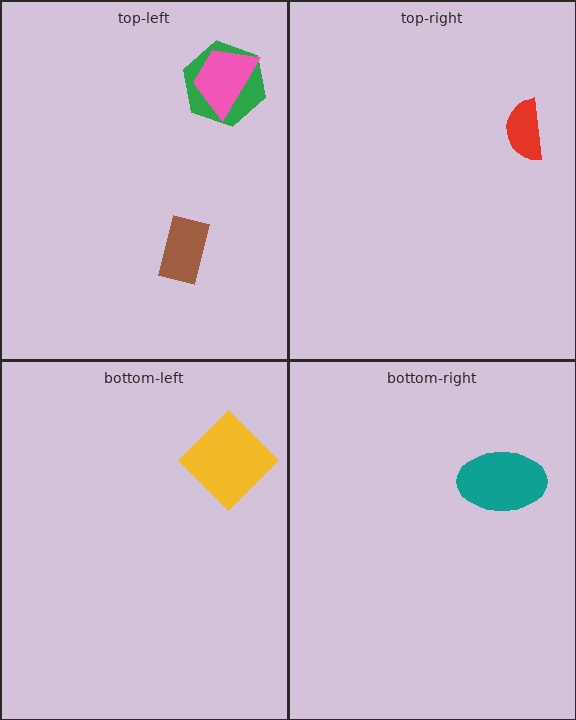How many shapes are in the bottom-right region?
1.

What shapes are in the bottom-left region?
The yellow diamond.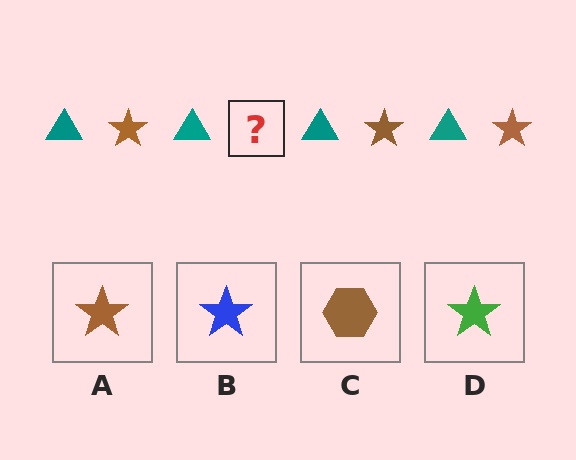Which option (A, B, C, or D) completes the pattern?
A.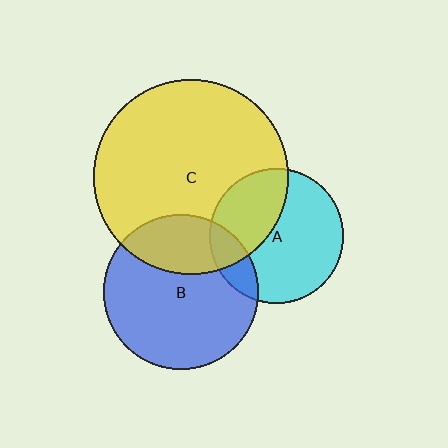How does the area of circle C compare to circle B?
Approximately 1.6 times.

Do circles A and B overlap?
Yes.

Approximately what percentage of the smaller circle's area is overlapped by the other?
Approximately 15%.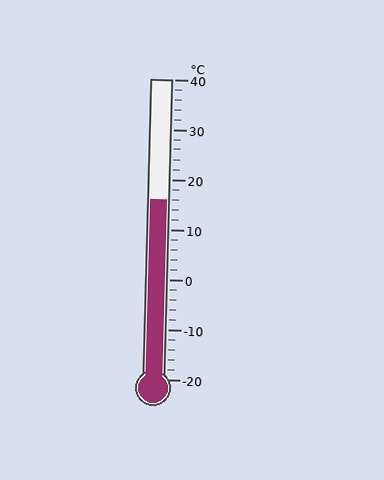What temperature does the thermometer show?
The thermometer shows approximately 16°C.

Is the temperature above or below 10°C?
The temperature is above 10°C.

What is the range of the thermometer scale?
The thermometer scale ranges from -20°C to 40°C.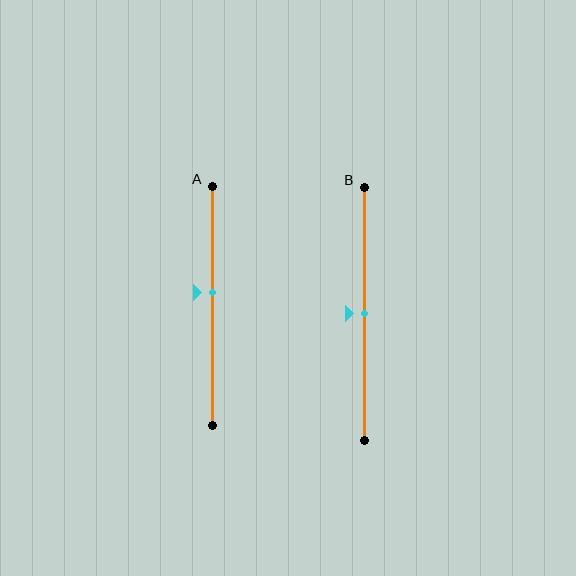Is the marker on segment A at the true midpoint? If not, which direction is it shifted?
No, the marker on segment A is shifted upward by about 5% of the segment length.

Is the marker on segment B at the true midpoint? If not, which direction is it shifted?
Yes, the marker on segment B is at the true midpoint.